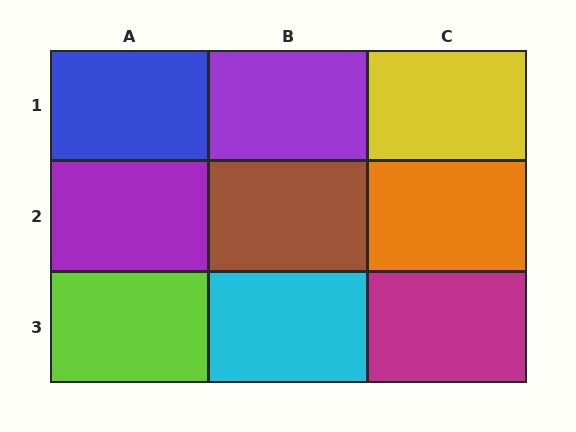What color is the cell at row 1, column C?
Yellow.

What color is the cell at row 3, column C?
Magenta.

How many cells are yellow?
1 cell is yellow.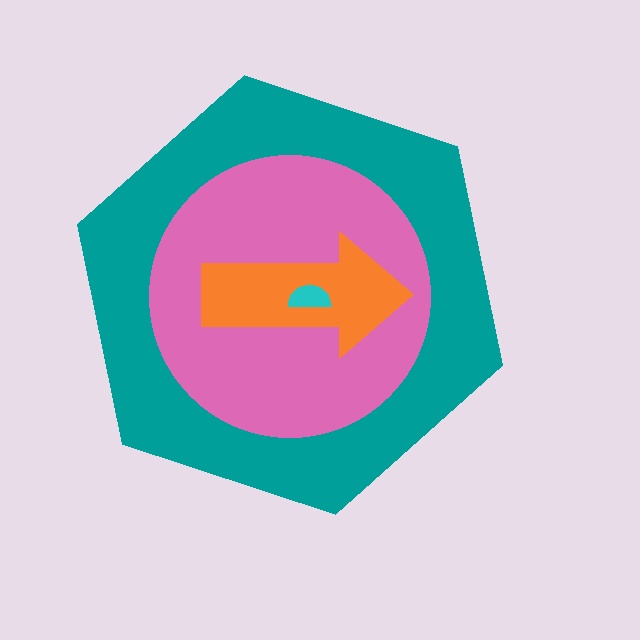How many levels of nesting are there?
4.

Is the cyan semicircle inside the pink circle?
Yes.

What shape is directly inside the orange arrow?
The cyan semicircle.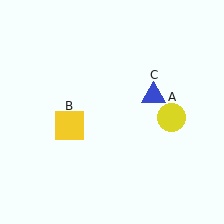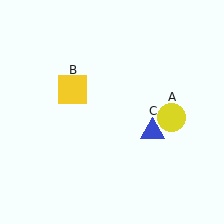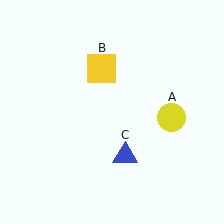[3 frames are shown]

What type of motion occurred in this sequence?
The yellow square (object B), blue triangle (object C) rotated clockwise around the center of the scene.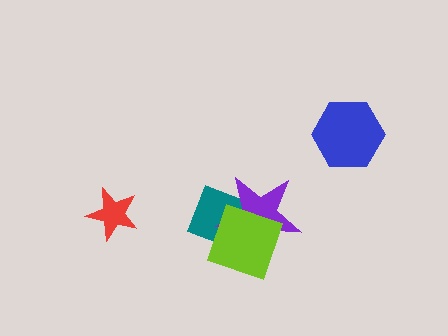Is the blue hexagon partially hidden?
No, no other shape covers it.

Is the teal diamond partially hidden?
Yes, it is partially covered by another shape.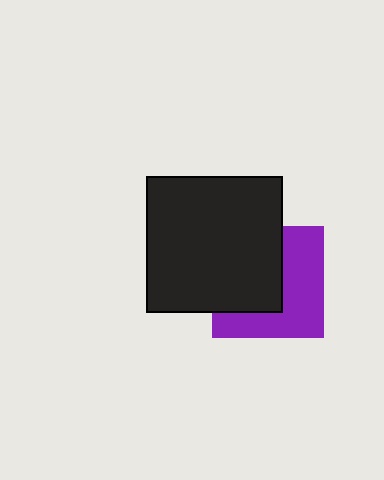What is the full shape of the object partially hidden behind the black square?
The partially hidden object is a purple square.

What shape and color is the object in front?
The object in front is a black square.